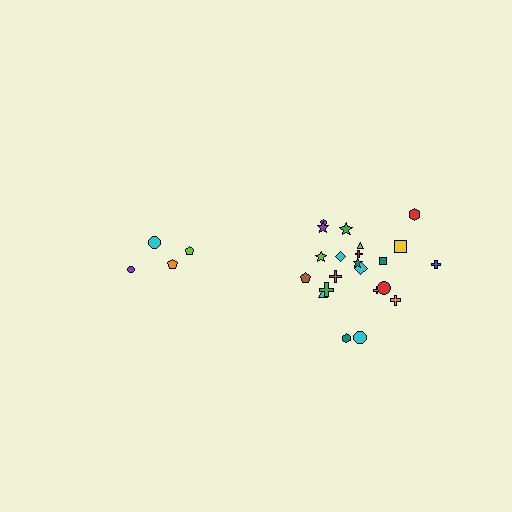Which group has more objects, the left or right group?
The right group.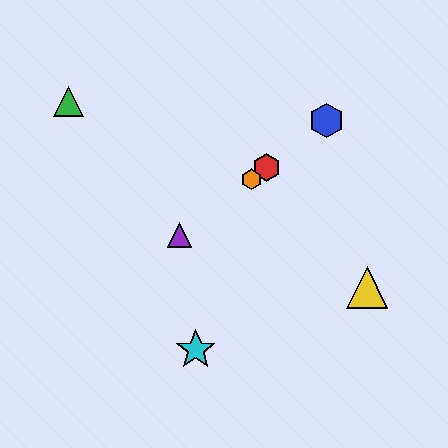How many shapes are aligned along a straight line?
4 shapes (the red hexagon, the blue hexagon, the purple triangle, the orange hexagon) are aligned along a straight line.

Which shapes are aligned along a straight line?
The red hexagon, the blue hexagon, the purple triangle, the orange hexagon are aligned along a straight line.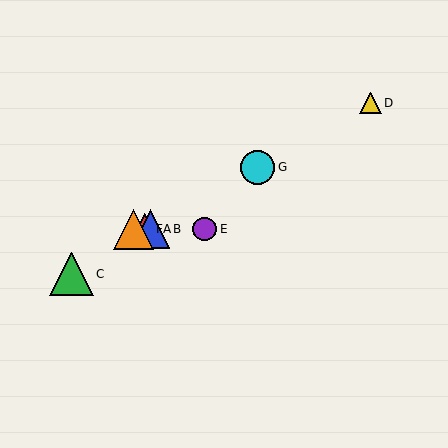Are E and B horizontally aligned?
Yes, both are at y≈229.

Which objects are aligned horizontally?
Objects A, B, E, F are aligned horizontally.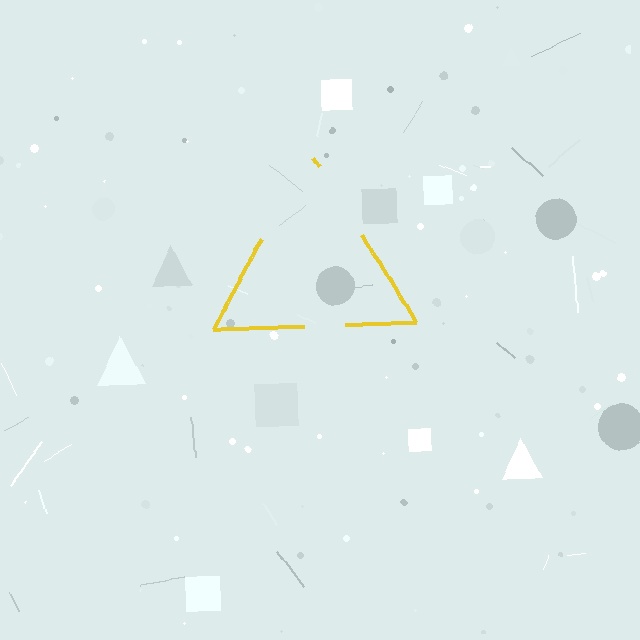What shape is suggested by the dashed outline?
The dashed outline suggests a triangle.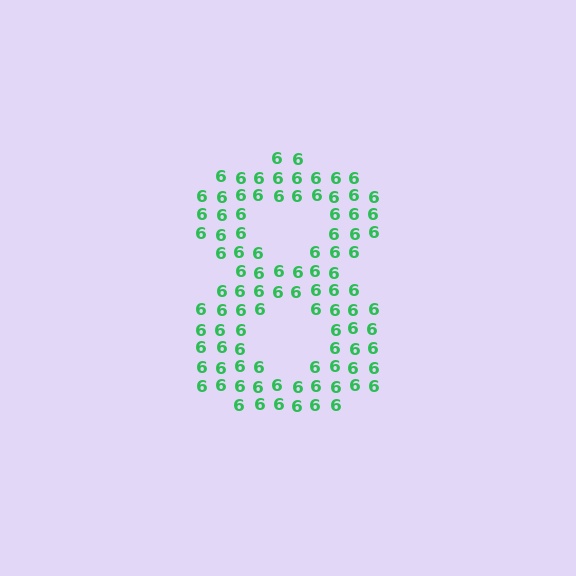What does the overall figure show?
The overall figure shows the digit 8.